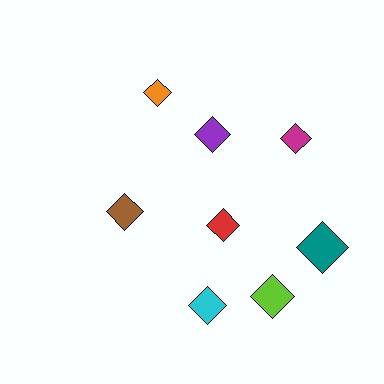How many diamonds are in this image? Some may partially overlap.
There are 8 diamonds.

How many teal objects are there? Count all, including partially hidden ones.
There is 1 teal object.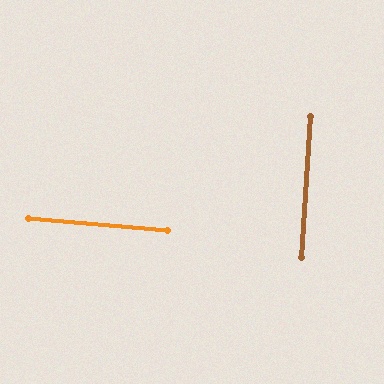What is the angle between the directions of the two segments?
Approximately 89 degrees.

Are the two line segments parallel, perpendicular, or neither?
Perpendicular — they meet at approximately 89°.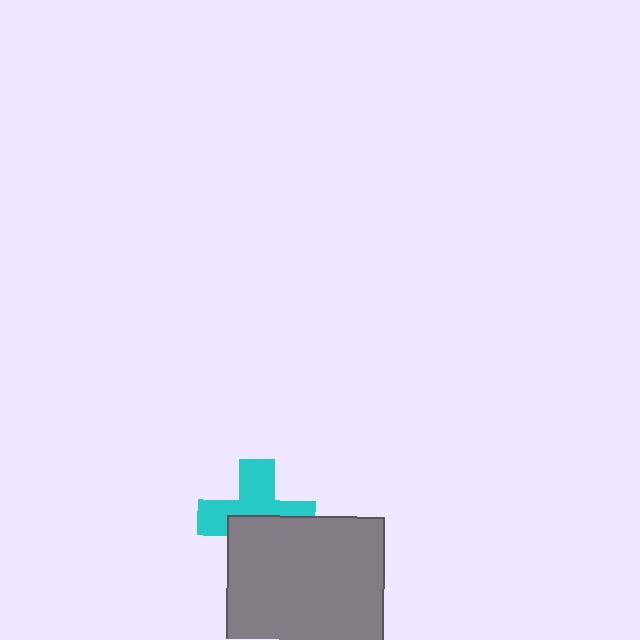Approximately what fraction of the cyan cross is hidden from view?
Roughly 47% of the cyan cross is hidden behind the gray square.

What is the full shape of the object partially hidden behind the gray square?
The partially hidden object is a cyan cross.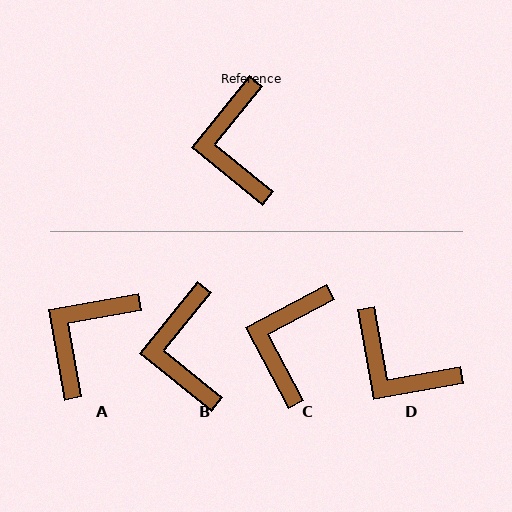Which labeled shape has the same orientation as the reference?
B.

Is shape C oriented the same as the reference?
No, it is off by about 23 degrees.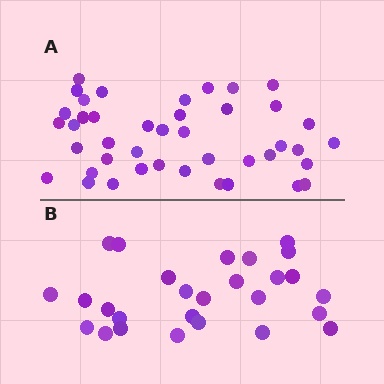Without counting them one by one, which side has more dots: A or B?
Region A (the top region) has more dots.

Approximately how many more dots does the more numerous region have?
Region A has approximately 15 more dots than region B.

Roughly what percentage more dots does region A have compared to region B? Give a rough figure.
About 55% more.